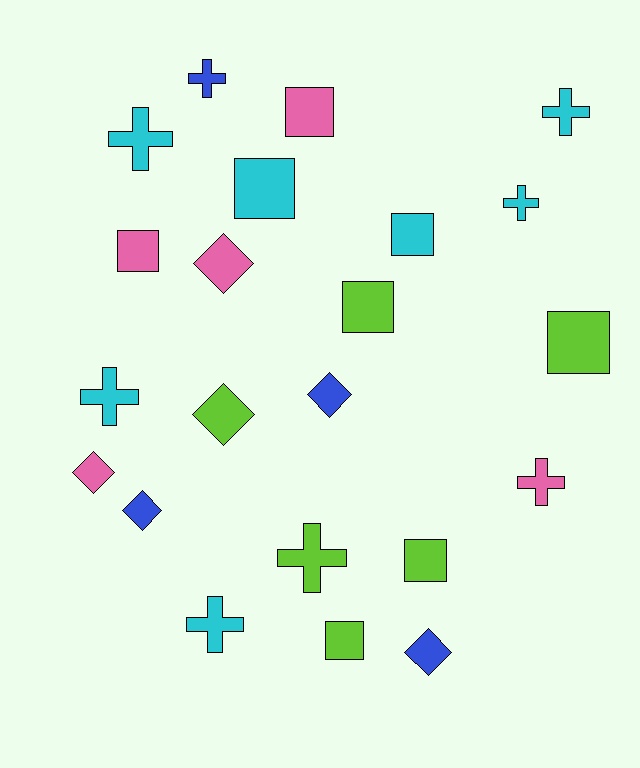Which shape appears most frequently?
Square, with 8 objects.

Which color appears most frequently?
Cyan, with 7 objects.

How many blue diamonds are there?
There are 3 blue diamonds.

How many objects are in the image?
There are 22 objects.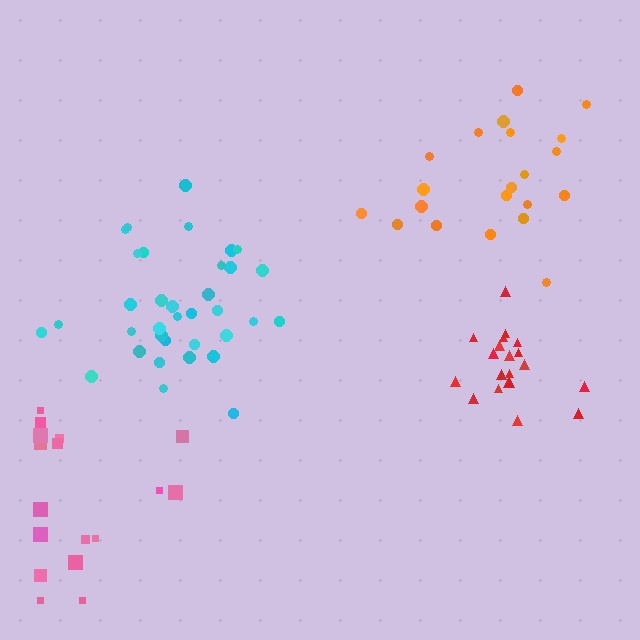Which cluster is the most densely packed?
Red.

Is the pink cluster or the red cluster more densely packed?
Red.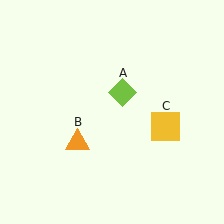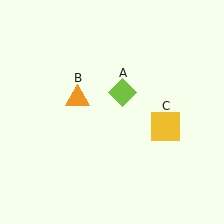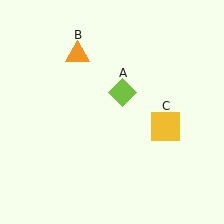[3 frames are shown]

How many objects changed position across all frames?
1 object changed position: orange triangle (object B).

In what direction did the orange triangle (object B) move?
The orange triangle (object B) moved up.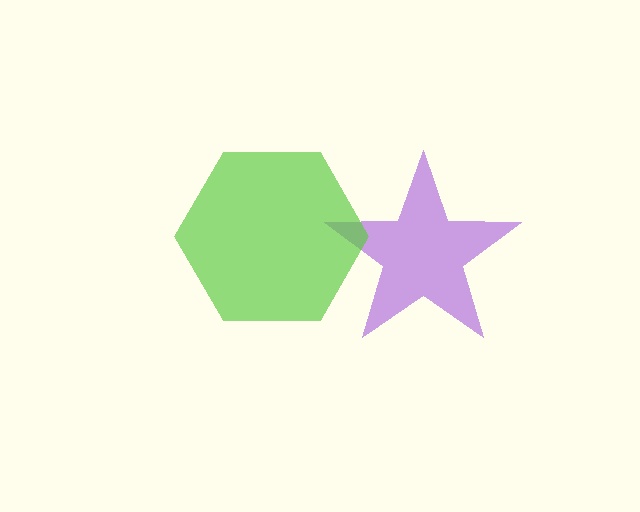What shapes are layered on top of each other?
The layered shapes are: a purple star, a lime hexagon.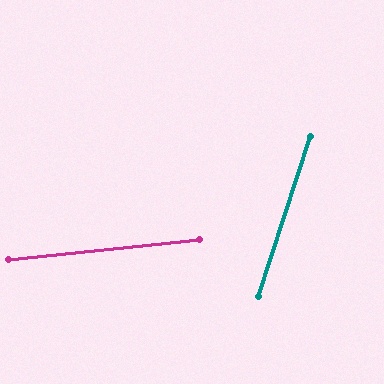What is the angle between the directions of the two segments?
Approximately 66 degrees.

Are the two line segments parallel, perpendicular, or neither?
Neither parallel nor perpendicular — they differ by about 66°.